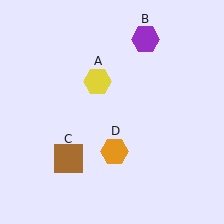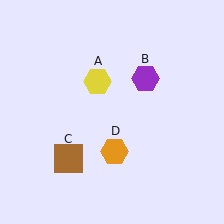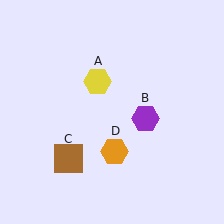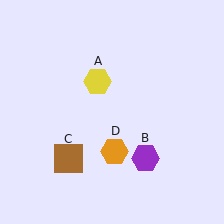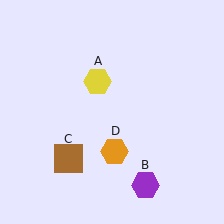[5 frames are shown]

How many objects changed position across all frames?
1 object changed position: purple hexagon (object B).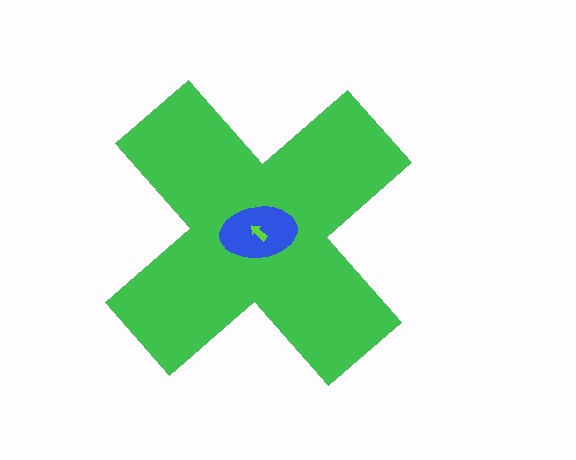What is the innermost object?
The lime arrow.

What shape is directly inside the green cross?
The blue ellipse.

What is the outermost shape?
The green cross.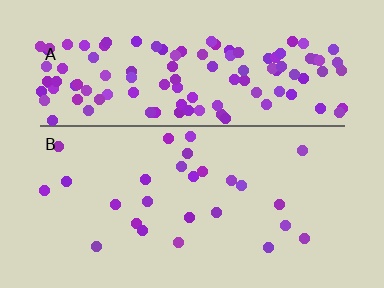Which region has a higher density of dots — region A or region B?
A (the top).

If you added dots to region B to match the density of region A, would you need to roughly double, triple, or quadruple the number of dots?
Approximately quadruple.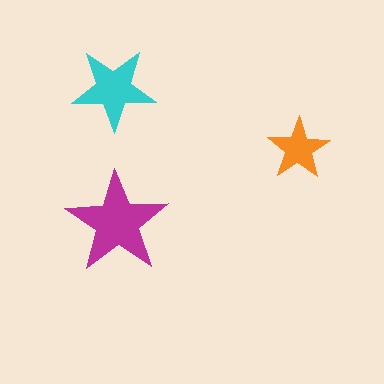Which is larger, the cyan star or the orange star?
The cyan one.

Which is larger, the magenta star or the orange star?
The magenta one.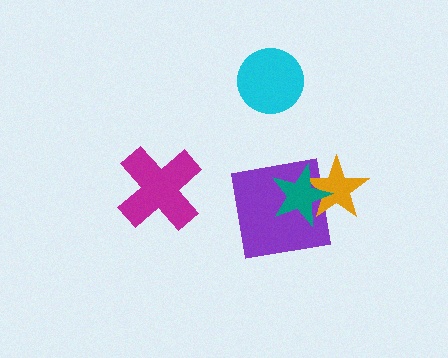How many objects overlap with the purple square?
2 objects overlap with the purple square.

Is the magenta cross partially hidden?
No, no other shape covers it.